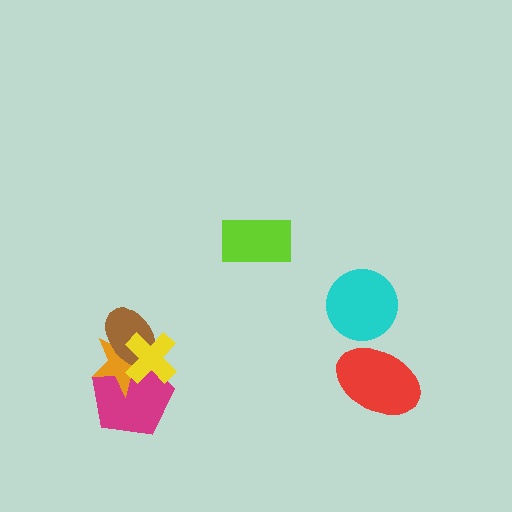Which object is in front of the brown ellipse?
The yellow cross is in front of the brown ellipse.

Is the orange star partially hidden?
Yes, it is partially covered by another shape.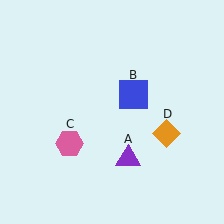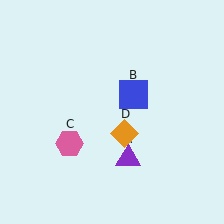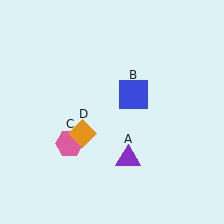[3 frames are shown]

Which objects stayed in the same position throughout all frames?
Purple triangle (object A) and blue square (object B) and pink hexagon (object C) remained stationary.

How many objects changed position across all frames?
1 object changed position: orange diamond (object D).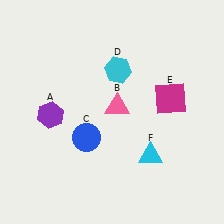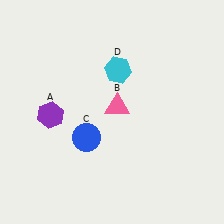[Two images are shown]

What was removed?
The magenta square (E), the cyan triangle (F) were removed in Image 2.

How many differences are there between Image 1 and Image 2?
There are 2 differences between the two images.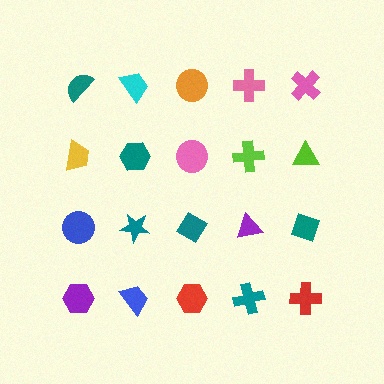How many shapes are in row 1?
5 shapes.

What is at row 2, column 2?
A teal hexagon.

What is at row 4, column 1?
A purple hexagon.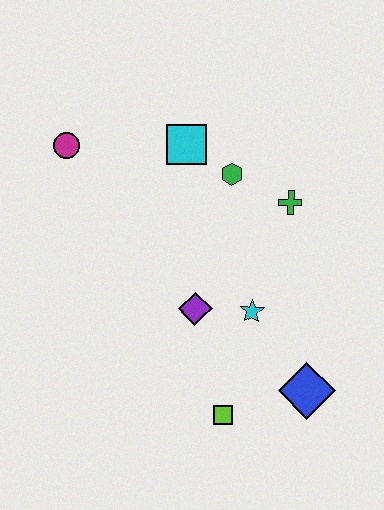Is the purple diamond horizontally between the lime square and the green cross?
No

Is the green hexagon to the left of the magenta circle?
No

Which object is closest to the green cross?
The green hexagon is closest to the green cross.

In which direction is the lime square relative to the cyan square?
The lime square is below the cyan square.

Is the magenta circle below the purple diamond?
No